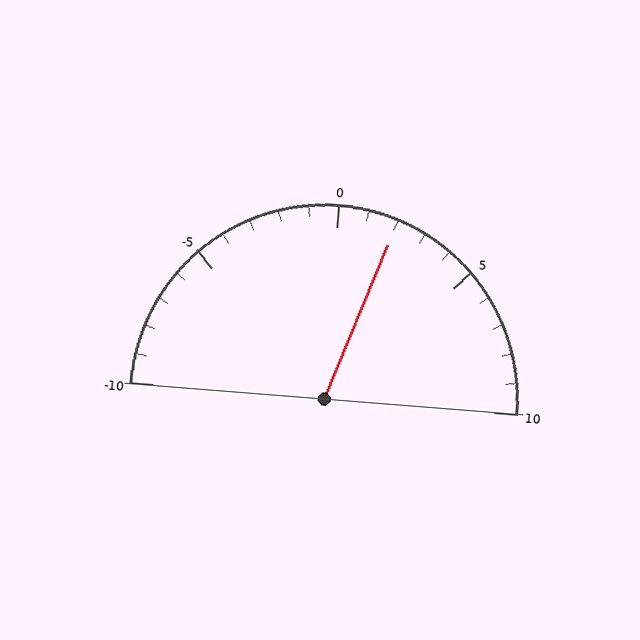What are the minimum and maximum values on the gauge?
The gauge ranges from -10 to 10.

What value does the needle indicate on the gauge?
The needle indicates approximately 2.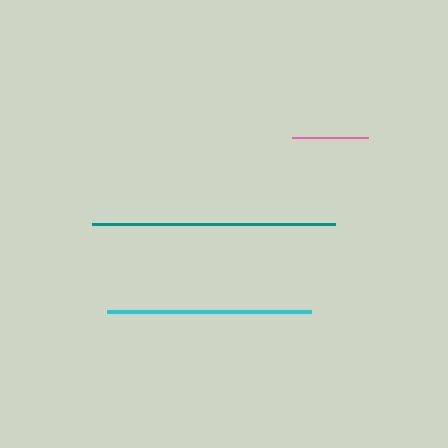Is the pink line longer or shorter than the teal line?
The teal line is longer than the pink line.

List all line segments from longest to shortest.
From longest to shortest: teal, cyan, pink.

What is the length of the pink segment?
The pink segment is approximately 76 pixels long.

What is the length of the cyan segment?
The cyan segment is approximately 204 pixels long.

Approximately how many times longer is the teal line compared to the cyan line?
The teal line is approximately 1.2 times the length of the cyan line.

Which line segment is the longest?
The teal line is the longest at approximately 244 pixels.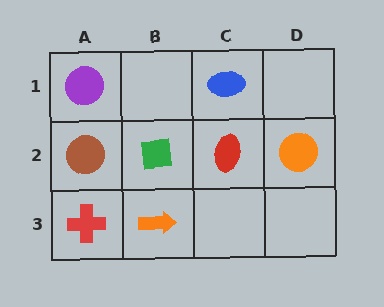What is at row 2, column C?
A red ellipse.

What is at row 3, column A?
A red cross.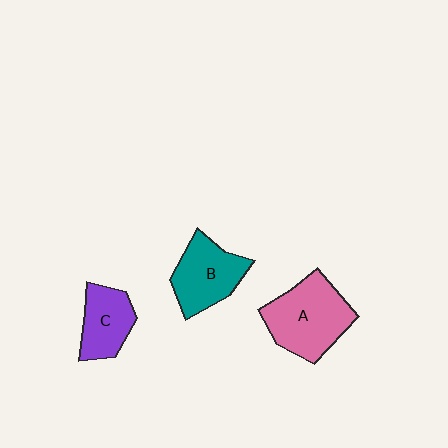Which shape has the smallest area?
Shape C (purple).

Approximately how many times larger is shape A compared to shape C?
Approximately 1.6 times.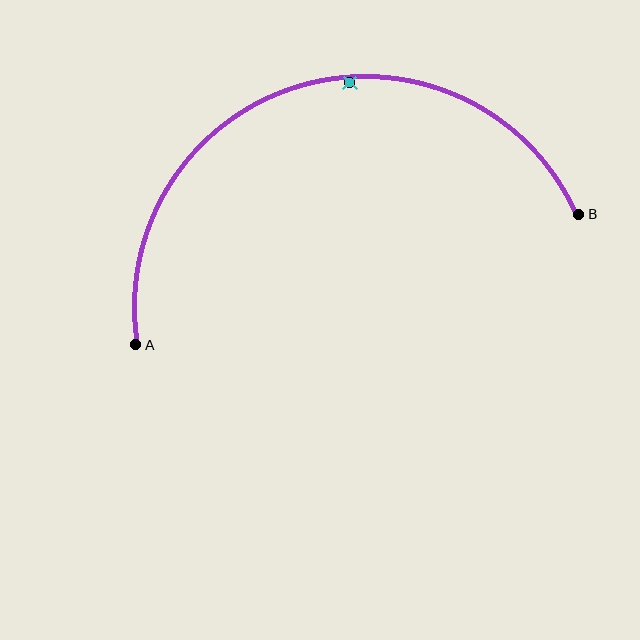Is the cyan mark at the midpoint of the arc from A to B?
No — the cyan mark does not lie on the arc at all. It sits slightly inside the curve.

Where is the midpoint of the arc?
The arc midpoint is the point on the curve farthest from the straight line joining A and B. It sits above that line.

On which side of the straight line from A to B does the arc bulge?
The arc bulges above the straight line connecting A and B.